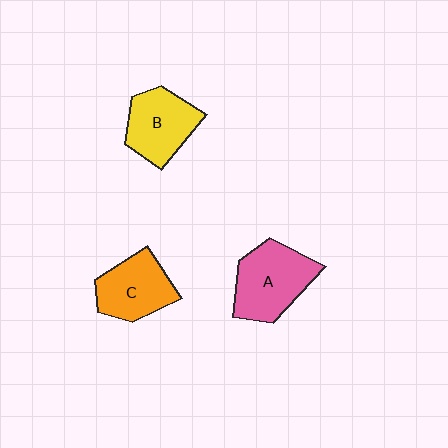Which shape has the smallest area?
Shape C (orange).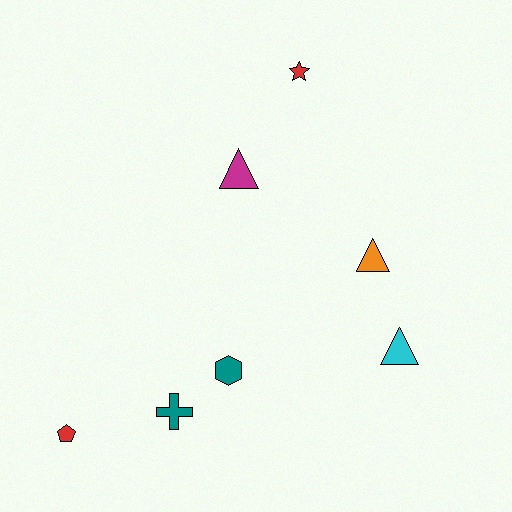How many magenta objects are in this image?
There is 1 magenta object.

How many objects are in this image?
There are 7 objects.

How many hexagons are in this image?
There is 1 hexagon.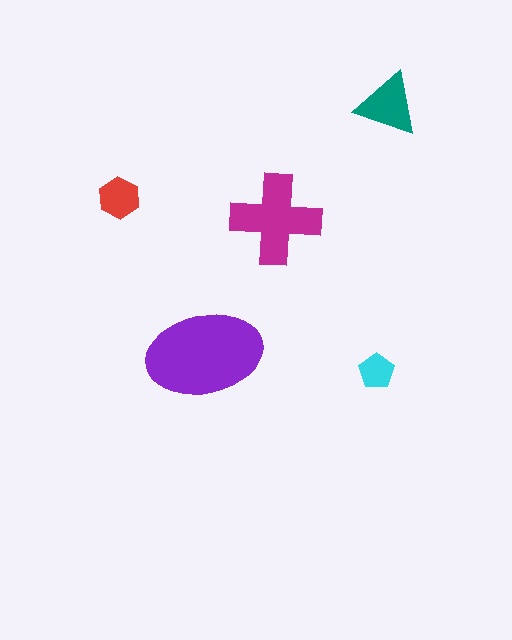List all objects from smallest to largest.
The cyan pentagon, the red hexagon, the teal triangle, the magenta cross, the purple ellipse.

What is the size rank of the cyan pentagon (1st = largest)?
5th.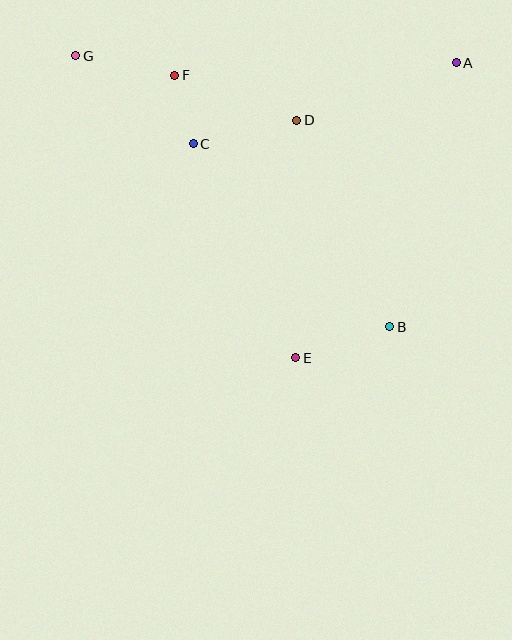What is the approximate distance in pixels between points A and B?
The distance between A and B is approximately 273 pixels.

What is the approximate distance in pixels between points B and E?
The distance between B and E is approximately 99 pixels.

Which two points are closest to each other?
Points C and F are closest to each other.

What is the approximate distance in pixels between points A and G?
The distance between A and G is approximately 381 pixels.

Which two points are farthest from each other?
Points B and G are farthest from each other.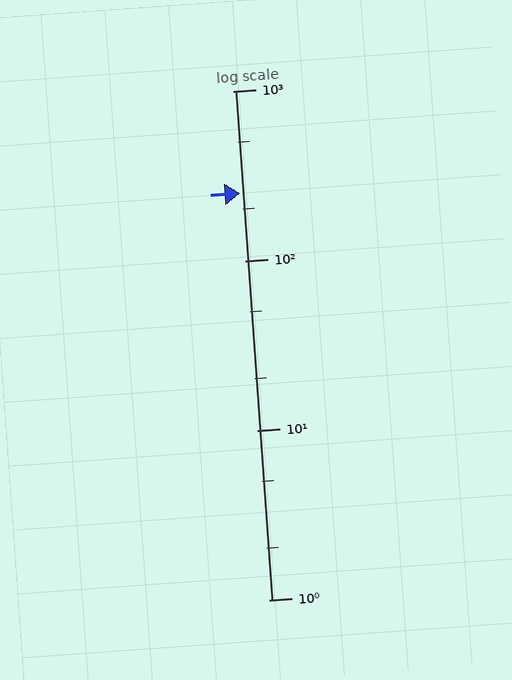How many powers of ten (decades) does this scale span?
The scale spans 3 decades, from 1 to 1000.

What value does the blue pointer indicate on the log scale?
The pointer indicates approximately 250.